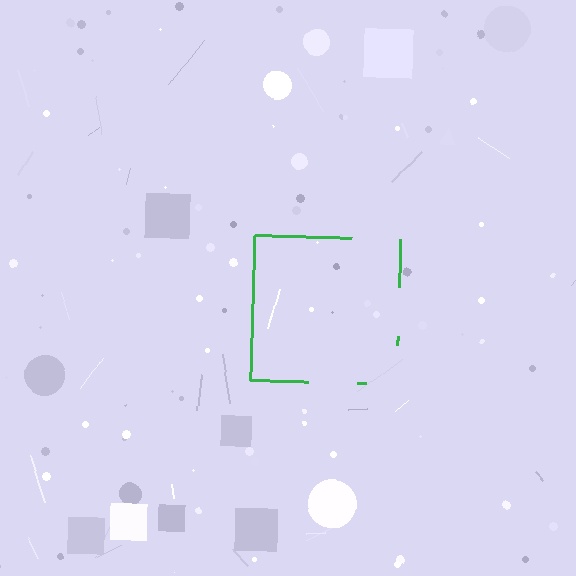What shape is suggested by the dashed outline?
The dashed outline suggests a square.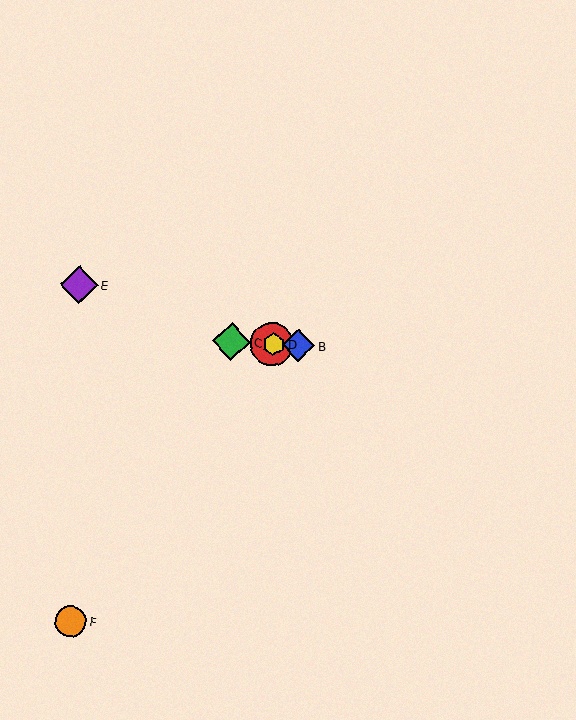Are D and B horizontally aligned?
Yes, both are at y≈344.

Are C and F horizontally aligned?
No, C is at y≈342 and F is at y≈621.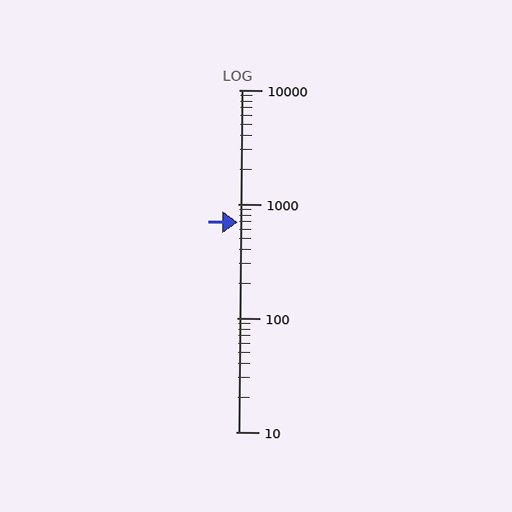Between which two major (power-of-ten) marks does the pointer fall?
The pointer is between 100 and 1000.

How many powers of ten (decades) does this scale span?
The scale spans 3 decades, from 10 to 10000.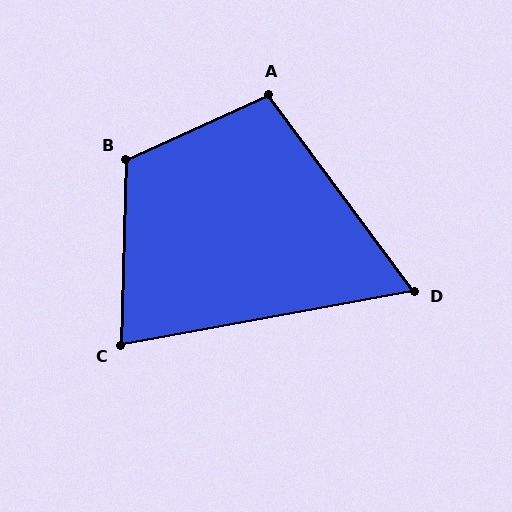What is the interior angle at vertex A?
Approximately 102 degrees (obtuse).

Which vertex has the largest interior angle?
B, at approximately 116 degrees.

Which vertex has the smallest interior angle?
D, at approximately 64 degrees.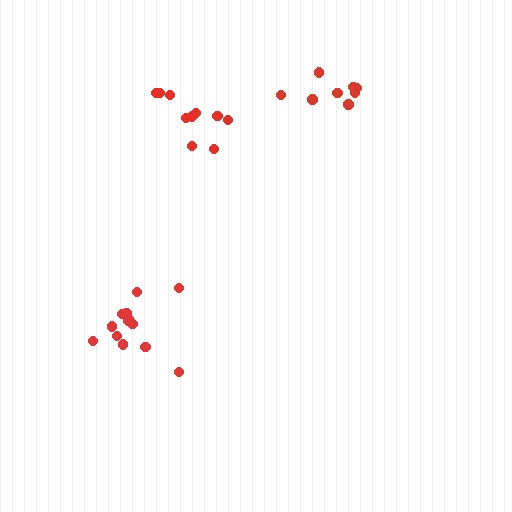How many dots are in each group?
Group 1: 10 dots, Group 2: 8 dots, Group 3: 13 dots (31 total).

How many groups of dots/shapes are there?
There are 3 groups.